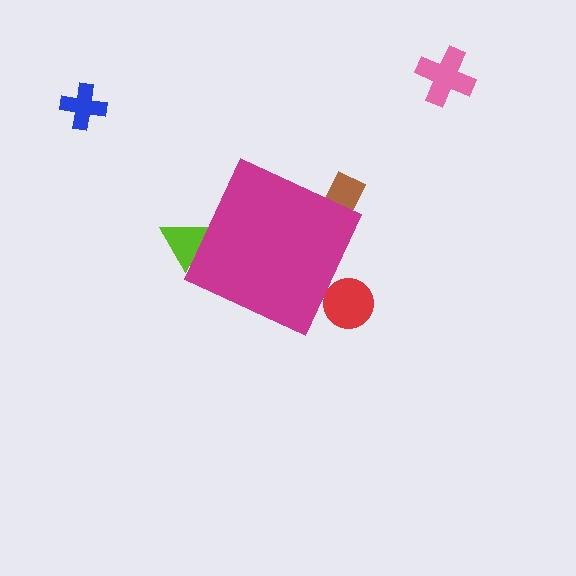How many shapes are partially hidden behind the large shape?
3 shapes are partially hidden.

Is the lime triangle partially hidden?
Yes, the lime triangle is partially hidden behind the magenta diamond.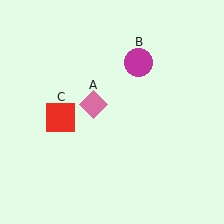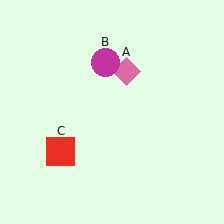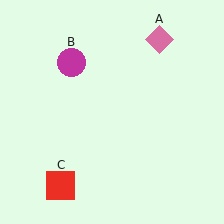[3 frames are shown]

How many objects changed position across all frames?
3 objects changed position: pink diamond (object A), magenta circle (object B), red square (object C).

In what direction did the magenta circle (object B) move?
The magenta circle (object B) moved left.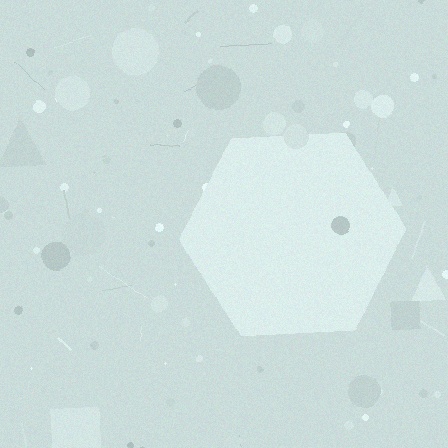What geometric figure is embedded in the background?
A hexagon is embedded in the background.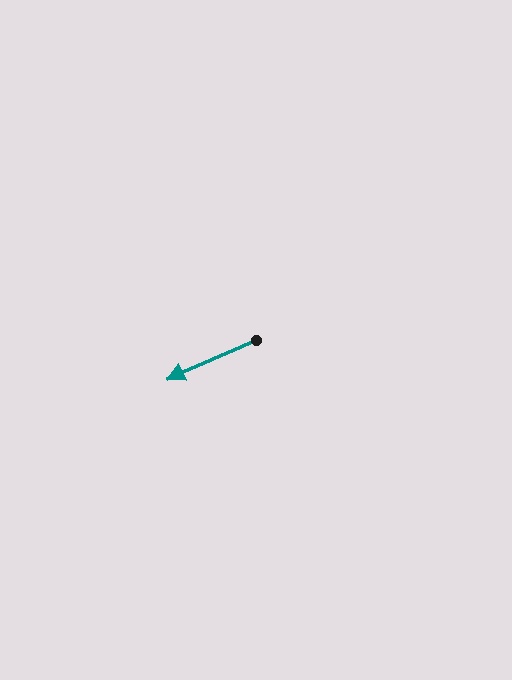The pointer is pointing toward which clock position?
Roughly 8 o'clock.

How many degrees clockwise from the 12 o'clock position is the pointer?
Approximately 247 degrees.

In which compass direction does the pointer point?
Southwest.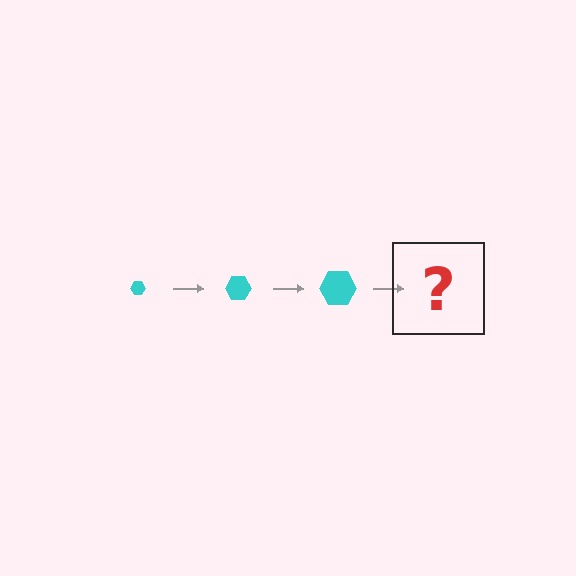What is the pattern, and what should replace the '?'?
The pattern is that the hexagon gets progressively larger each step. The '?' should be a cyan hexagon, larger than the previous one.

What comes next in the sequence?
The next element should be a cyan hexagon, larger than the previous one.